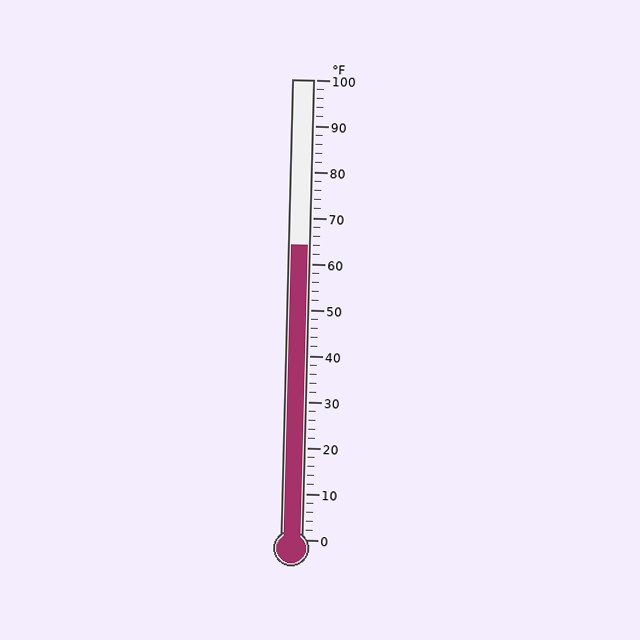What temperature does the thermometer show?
The thermometer shows approximately 64°F.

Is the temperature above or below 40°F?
The temperature is above 40°F.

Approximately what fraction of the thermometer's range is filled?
The thermometer is filled to approximately 65% of its range.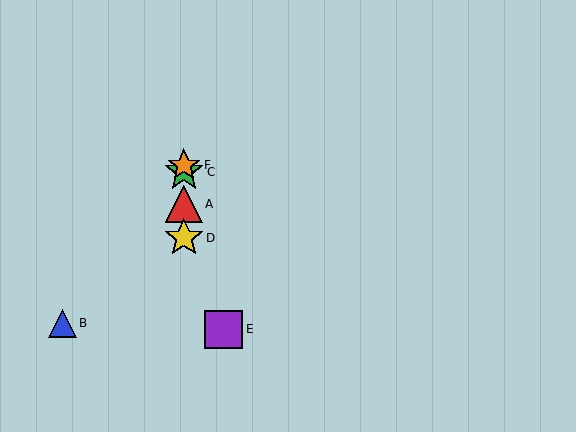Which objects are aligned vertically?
Objects A, C, D, F are aligned vertically.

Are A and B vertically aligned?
No, A is at x≈184 and B is at x≈62.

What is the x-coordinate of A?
Object A is at x≈184.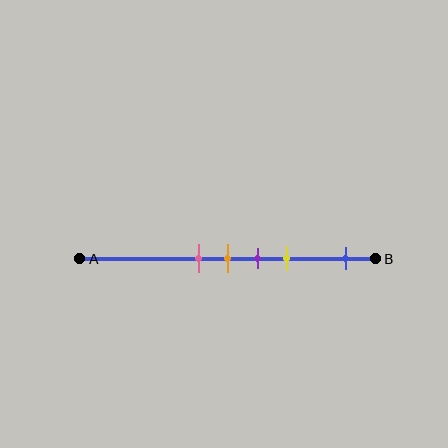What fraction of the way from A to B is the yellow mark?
The yellow mark is approximately 70% (0.7) of the way from A to B.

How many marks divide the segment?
There are 5 marks dividing the segment.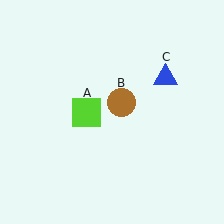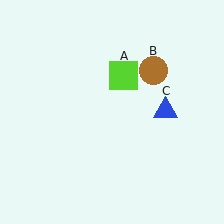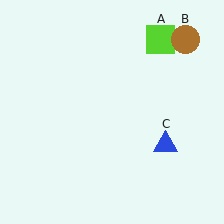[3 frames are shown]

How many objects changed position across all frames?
3 objects changed position: lime square (object A), brown circle (object B), blue triangle (object C).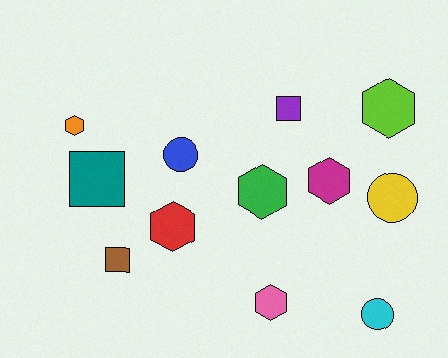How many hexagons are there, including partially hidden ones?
There are 6 hexagons.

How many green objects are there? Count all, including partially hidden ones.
There is 1 green object.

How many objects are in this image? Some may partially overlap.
There are 12 objects.